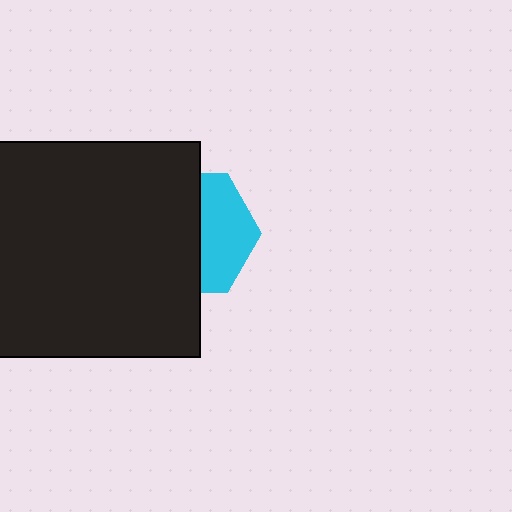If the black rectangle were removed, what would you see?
You would see the complete cyan hexagon.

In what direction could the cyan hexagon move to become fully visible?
The cyan hexagon could move right. That would shift it out from behind the black rectangle entirely.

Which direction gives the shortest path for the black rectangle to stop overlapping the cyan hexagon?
Moving left gives the shortest separation.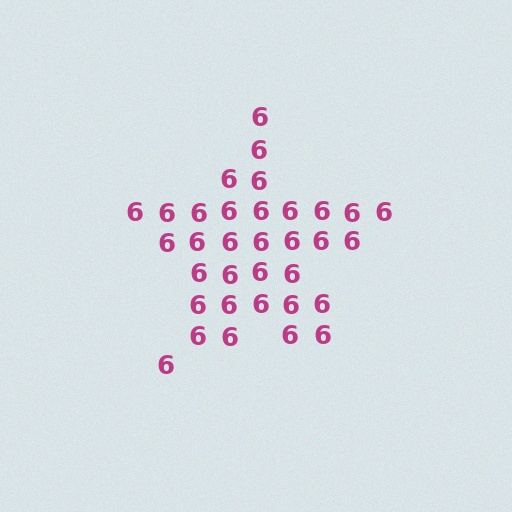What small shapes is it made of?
It is made of small digit 6's.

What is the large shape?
The large shape is a star.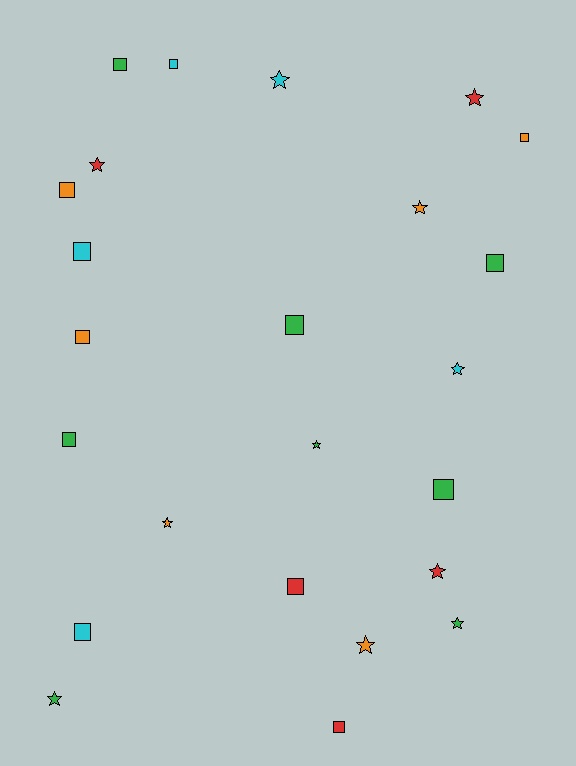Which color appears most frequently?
Green, with 8 objects.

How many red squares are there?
There are 2 red squares.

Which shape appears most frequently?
Square, with 13 objects.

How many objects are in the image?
There are 24 objects.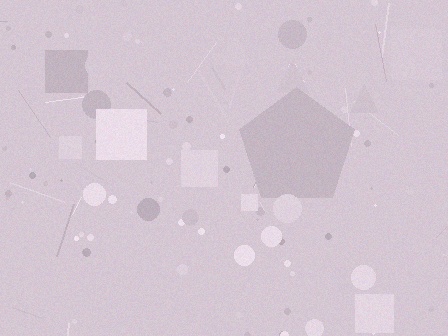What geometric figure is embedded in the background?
A pentagon is embedded in the background.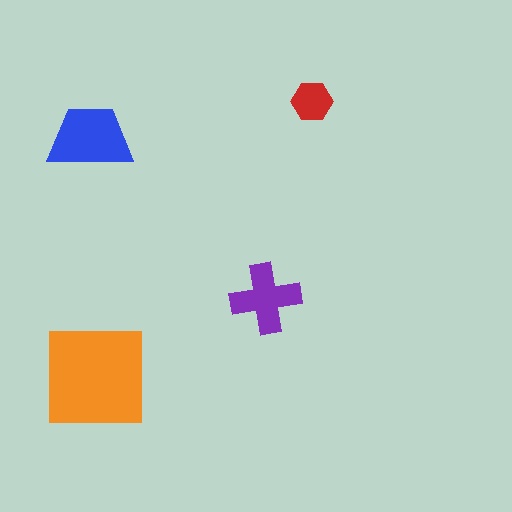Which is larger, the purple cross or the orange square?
The orange square.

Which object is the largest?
The orange square.